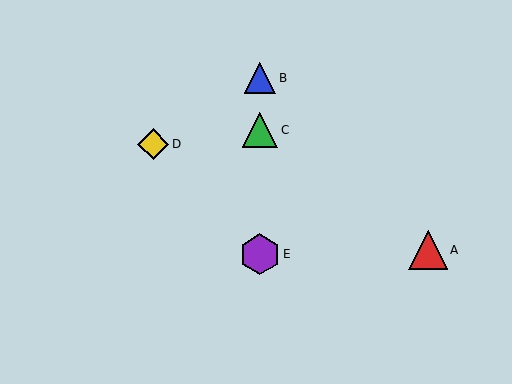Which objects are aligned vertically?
Objects B, C, E are aligned vertically.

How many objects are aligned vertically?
3 objects (B, C, E) are aligned vertically.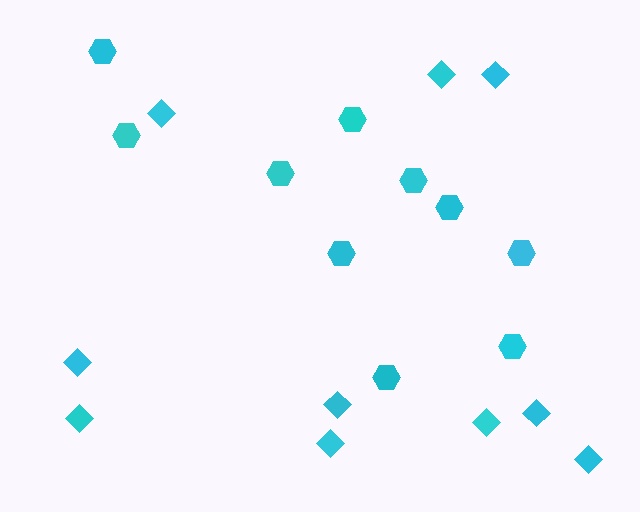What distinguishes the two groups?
There are 2 groups: one group of hexagons (10) and one group of diamonds (10).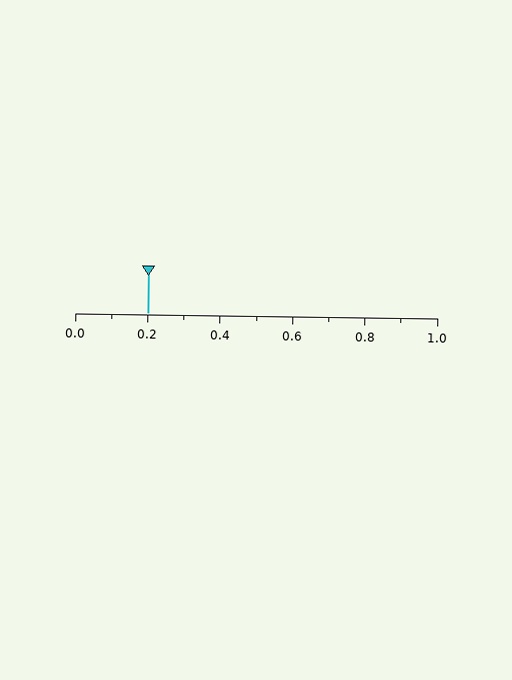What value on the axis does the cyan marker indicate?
The marker indicates approximately 0.2.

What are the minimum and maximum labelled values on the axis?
The axis runs from 0.0 to 1.0.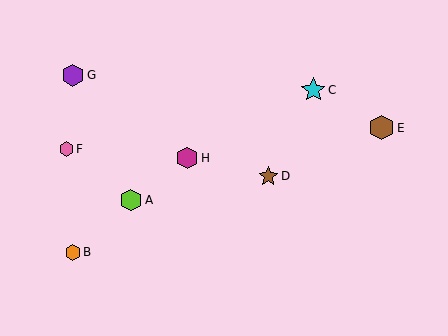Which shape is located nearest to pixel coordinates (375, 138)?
The brown hexagon (labeled E) at (381, 128) is nearest to that location.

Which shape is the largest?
The brown hexagon (labeled E) is the largest.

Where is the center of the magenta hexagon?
The center of the magenta hexagon is at (187, 158).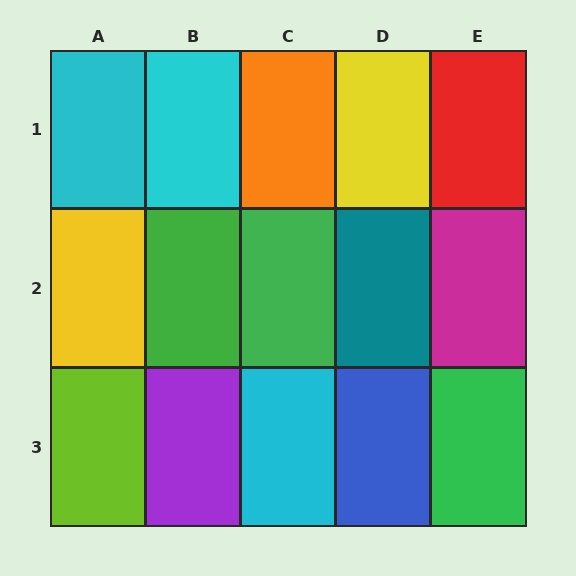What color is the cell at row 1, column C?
Orange.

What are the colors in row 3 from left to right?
Lime, purple, cyan, blue, green.